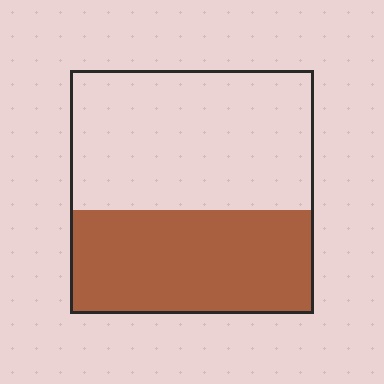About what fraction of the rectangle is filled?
About two fifths (2/5).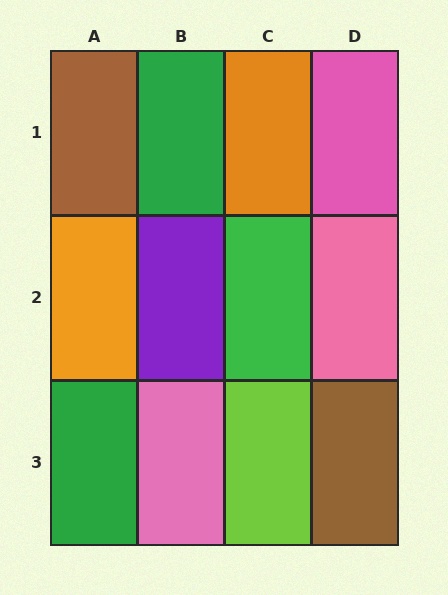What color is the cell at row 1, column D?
Pink.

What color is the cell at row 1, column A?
Brown.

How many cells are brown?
2 cells are brown.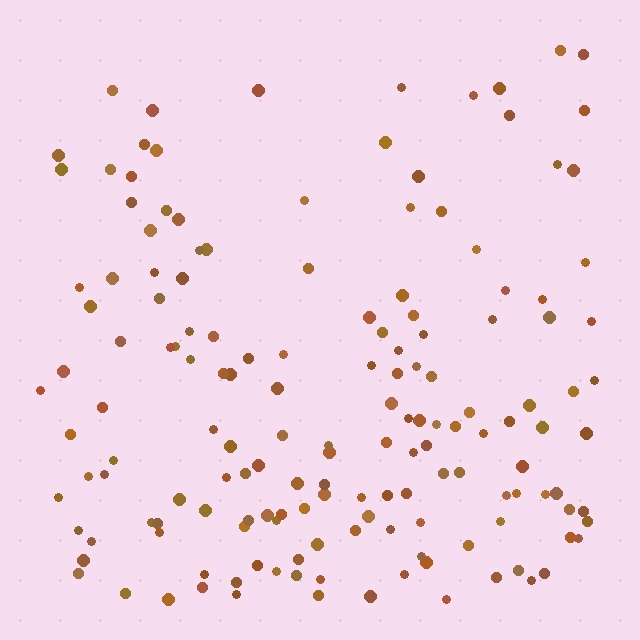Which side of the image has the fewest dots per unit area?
The top.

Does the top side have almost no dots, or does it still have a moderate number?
Still a moderate number, just noticeably fewer than the bottom.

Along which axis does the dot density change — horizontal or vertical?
Vertical.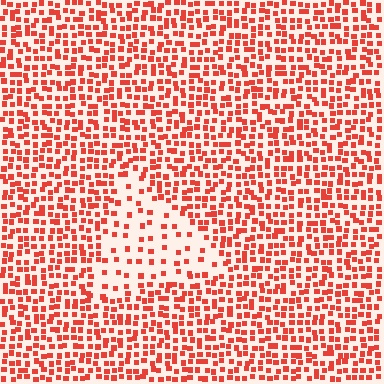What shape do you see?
I see a triangle.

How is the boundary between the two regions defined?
The boundary is defined by a change in element density (approximately 2.4x ratio). All elements are the same color, size, and shape.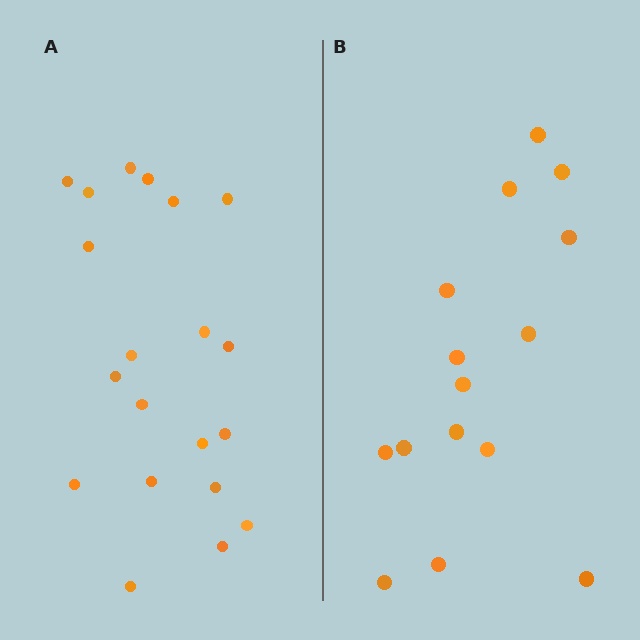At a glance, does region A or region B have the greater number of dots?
Region A (the left region) has more dots.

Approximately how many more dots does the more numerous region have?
Region A has about 5 more dots than region B.